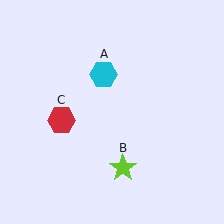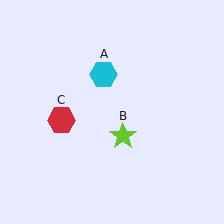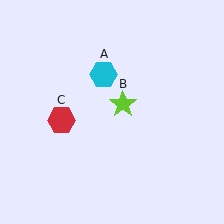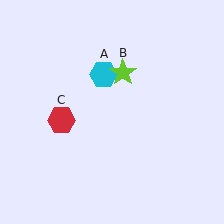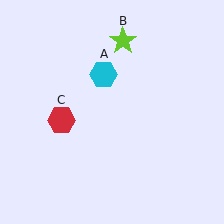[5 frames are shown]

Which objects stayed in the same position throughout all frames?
Cyan hexagon (object A) and red hexagon (object C) remained stationary.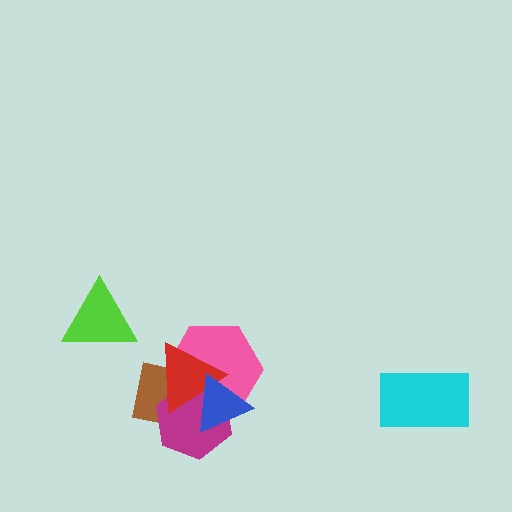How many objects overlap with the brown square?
4 objects overlap with the brown square.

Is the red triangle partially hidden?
Yes, it is partially covered by another shape.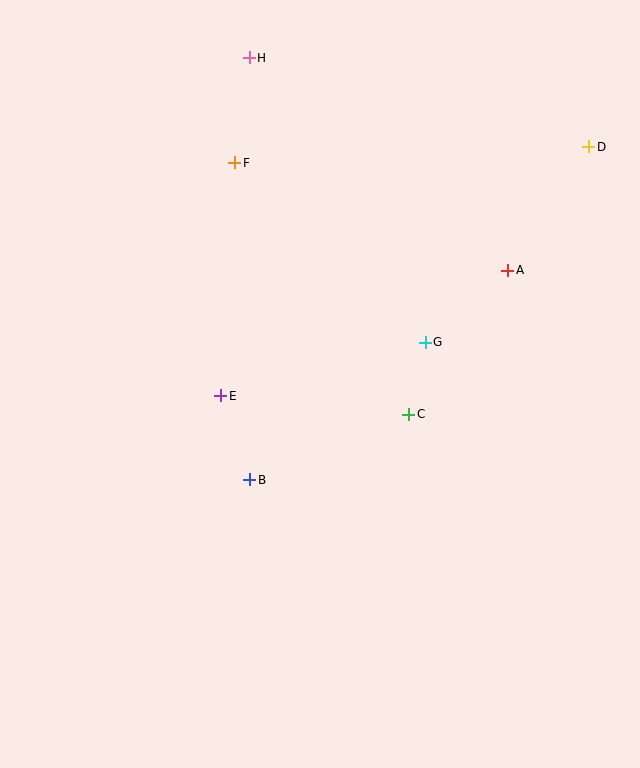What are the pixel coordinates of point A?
Point A is at (508, 270).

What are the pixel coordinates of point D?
Point D is at (589, 147).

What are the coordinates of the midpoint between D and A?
The midpoint between D and A is at (548, 209).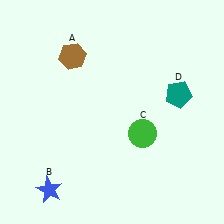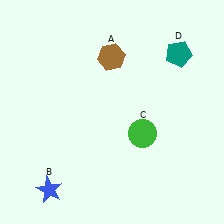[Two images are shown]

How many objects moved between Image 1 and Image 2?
2 objects moved between the two images.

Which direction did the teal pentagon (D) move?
The teal pentagon (D) moved up.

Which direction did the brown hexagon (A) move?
The brown hexagon (A) moved right.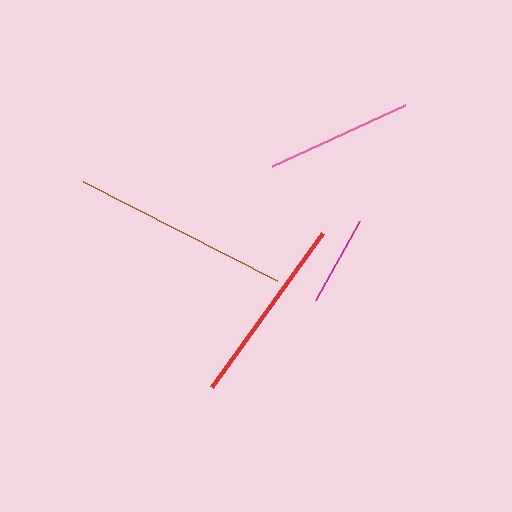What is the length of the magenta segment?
The magenta segment is approximately 90 pixels long.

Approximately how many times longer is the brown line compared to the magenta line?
The brown line is approximately 2.4 times the length of the magenta line.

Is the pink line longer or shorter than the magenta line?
The pink line is longer than the magenta line.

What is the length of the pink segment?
The pink segment is approximately 146 pixels long.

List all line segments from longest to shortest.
From longest to shortest: brown, red, pink, magenta.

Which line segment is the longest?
The brown line is the longest at approximately 219 pixels.